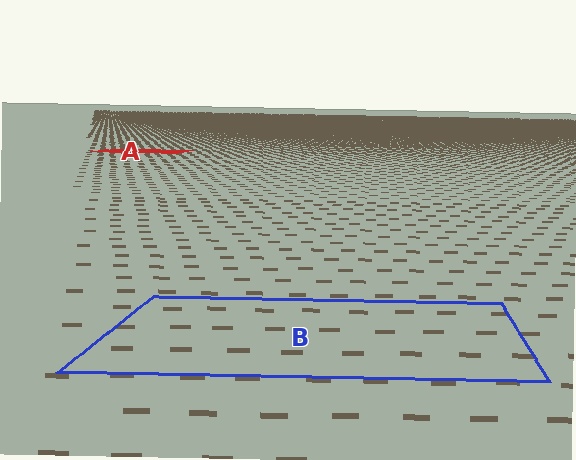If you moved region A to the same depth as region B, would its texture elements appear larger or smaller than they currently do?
They would appear larger. At a closer depth, the same texture elements are projected at a bigger on-screen size.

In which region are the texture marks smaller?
The texture marks are smaller in region A, because it is farther away.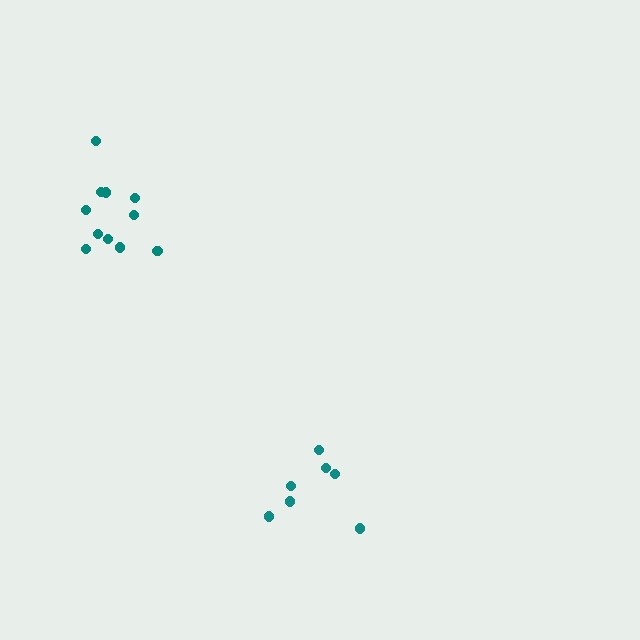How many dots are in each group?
Group 1: 11 dots, Group 2: 7 dots (18 total).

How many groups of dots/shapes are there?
There are 2 groups.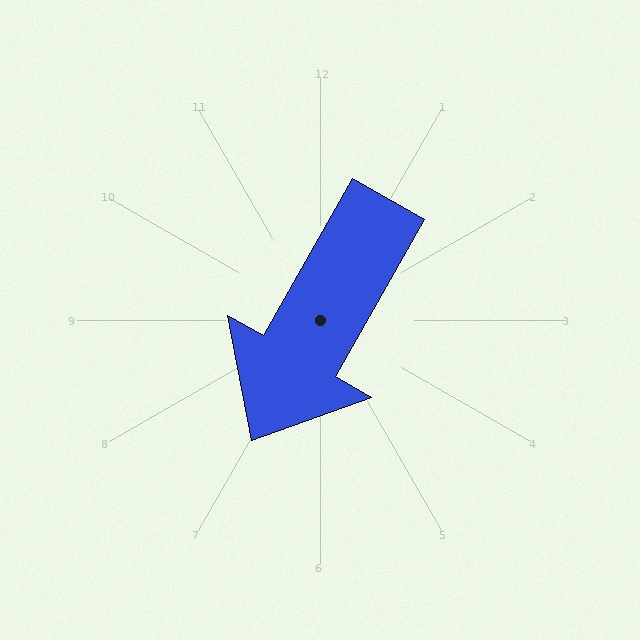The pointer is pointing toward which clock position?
Roughly 7 o'clock.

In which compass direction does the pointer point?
Southwest.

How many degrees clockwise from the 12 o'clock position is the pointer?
Approximately 210 degrees.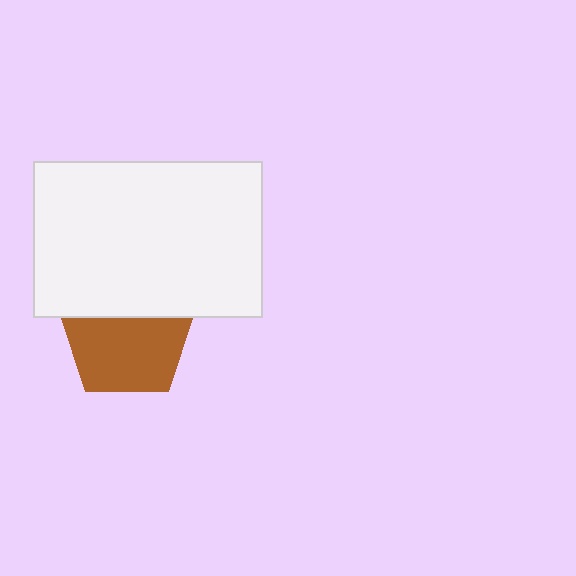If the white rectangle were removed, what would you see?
You would see the complete brown pentagon.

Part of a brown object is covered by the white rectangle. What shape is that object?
It is a pentagon.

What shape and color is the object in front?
The object in front is a white rectangle.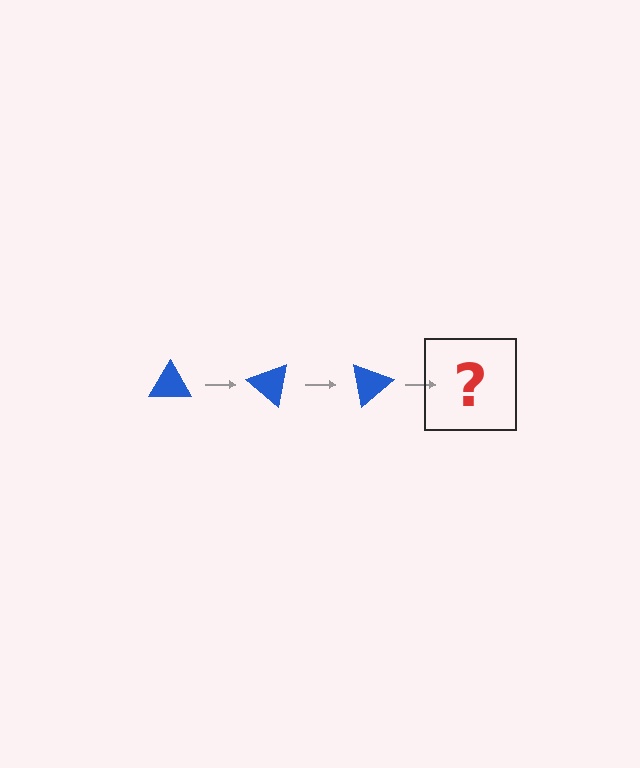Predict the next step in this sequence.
The next step is a blue triangle rotated 120 degrees.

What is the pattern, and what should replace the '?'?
The pattern is that the triangle rotates 40 degrees each step. The '?' should be a blue triangle rotated 120 degrees.